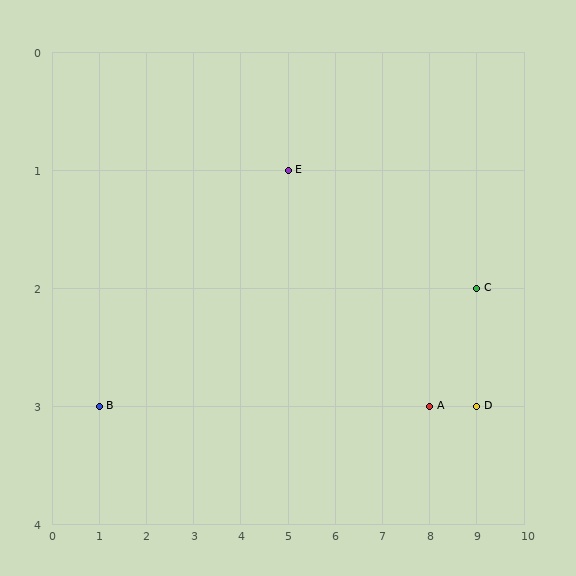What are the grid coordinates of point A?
Point A is at grid coordinates (8, 3).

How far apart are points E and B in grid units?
Points E and B are 4 columns and 2 rows apart (about 4.5 grid units diagonally).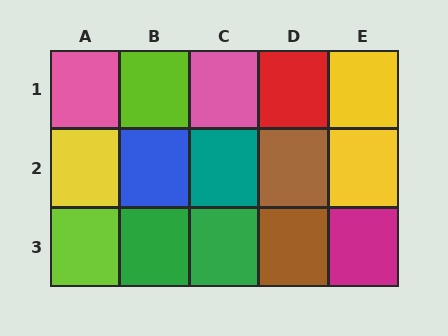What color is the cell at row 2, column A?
Yellow.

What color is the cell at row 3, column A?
Lime.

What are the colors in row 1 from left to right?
Pink, lime, pink, red, yellow.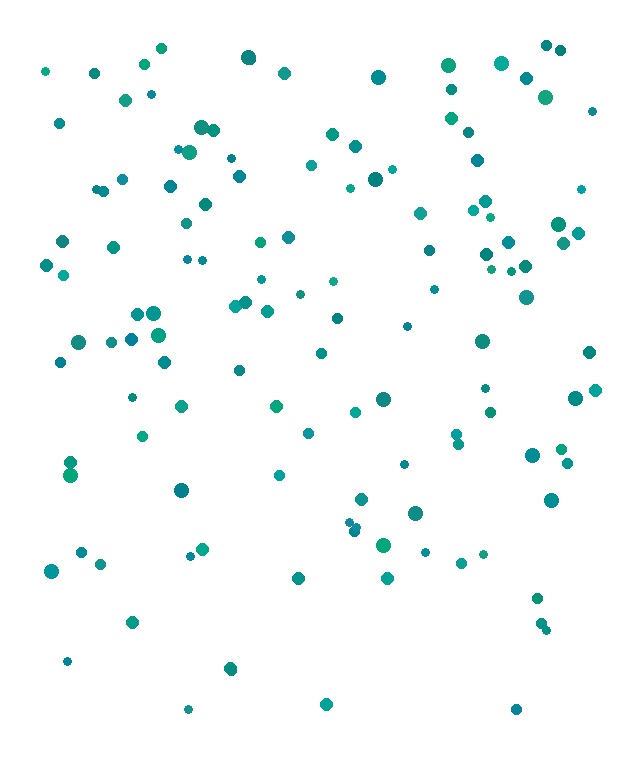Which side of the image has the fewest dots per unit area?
The bottom.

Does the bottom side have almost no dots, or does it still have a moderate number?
Still a moderate number, just noticeably fewer than the top.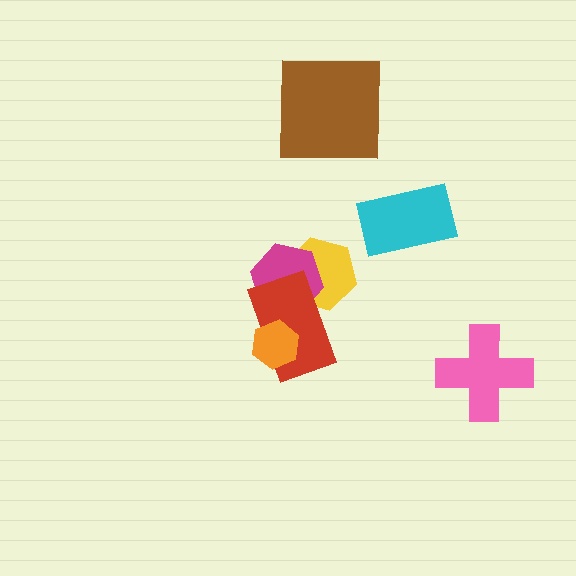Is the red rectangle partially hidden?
Yes, it is partially covered by another shape.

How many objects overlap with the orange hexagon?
1 object overlaps with the orange hexagon.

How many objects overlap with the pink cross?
0 objects overlap with the pink cross.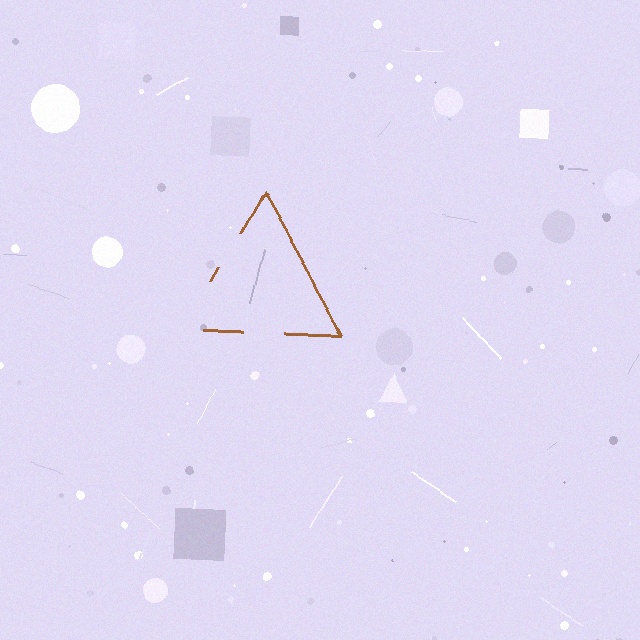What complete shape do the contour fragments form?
The contour fragments form a triangle.